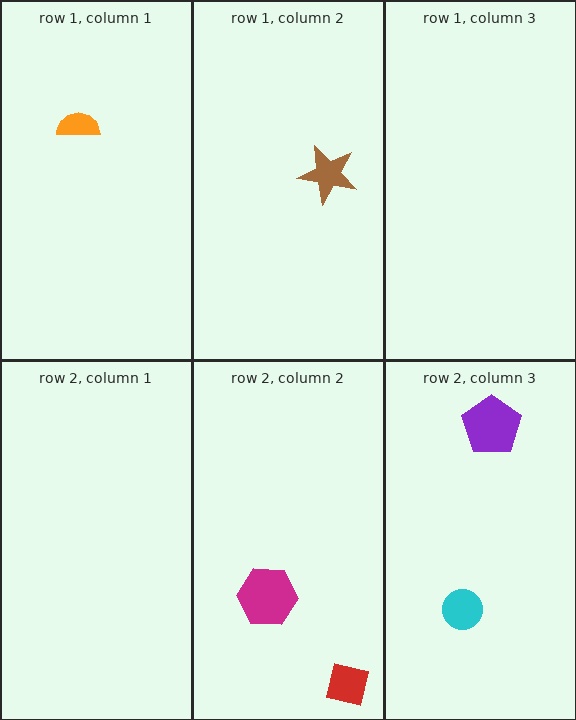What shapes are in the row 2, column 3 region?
The cyan circle, the purple pentagon.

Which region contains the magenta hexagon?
The row 2, column 2 region.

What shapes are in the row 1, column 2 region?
The brown star.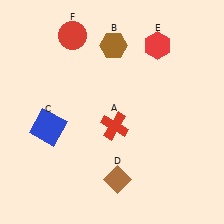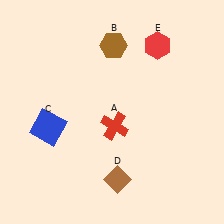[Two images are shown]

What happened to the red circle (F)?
The red circle (F) was removed in Image 2. It was in the top-left area of Image 1.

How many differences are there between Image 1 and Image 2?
There is 1 difference between the two images.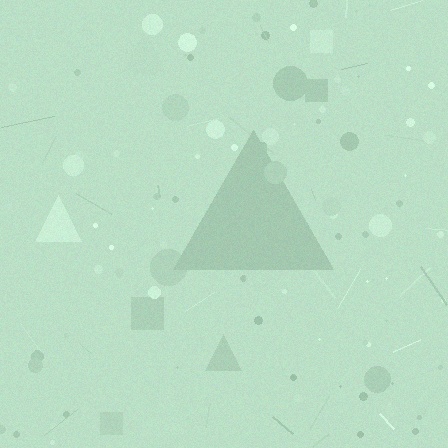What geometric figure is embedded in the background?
A triangle is embedded in the background.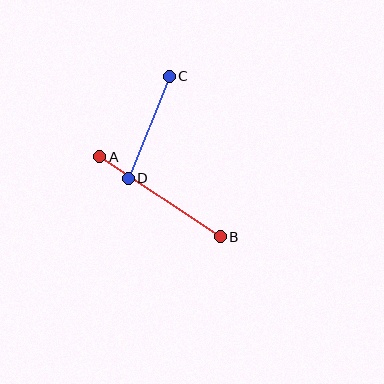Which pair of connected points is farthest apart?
Points A and B are farthest apart.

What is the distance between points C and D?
The distance is approximately 110 pixels.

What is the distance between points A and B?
The distance is approximately 145 pixels.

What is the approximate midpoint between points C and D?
The midpoint is at approximately (149, 127) pixels.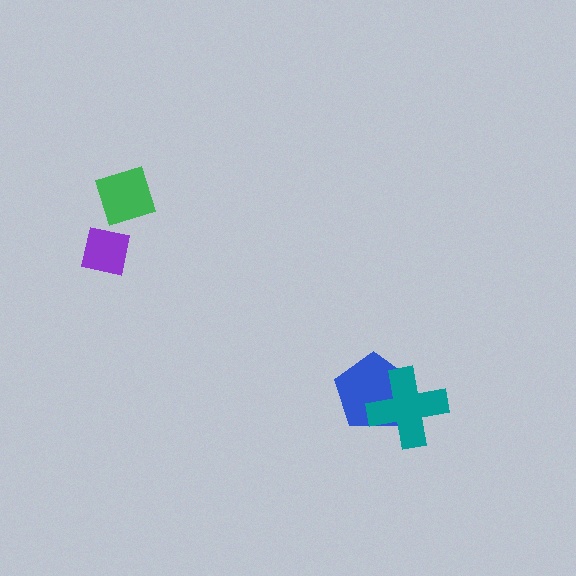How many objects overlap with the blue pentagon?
1 object overlaps with the blue pentagon.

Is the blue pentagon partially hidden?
Yes, it is partially covered by another shape.